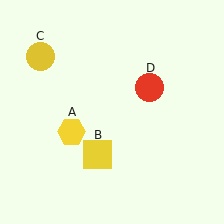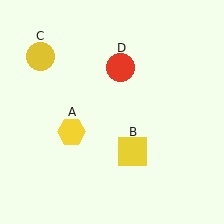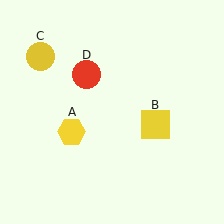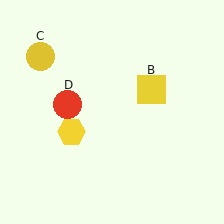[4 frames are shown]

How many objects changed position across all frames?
2 objects changed position: yellow square (object B), red circle (object D).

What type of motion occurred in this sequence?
The yellow square (object B), red circle (object D) rotated counterclockwise around the center of the scene.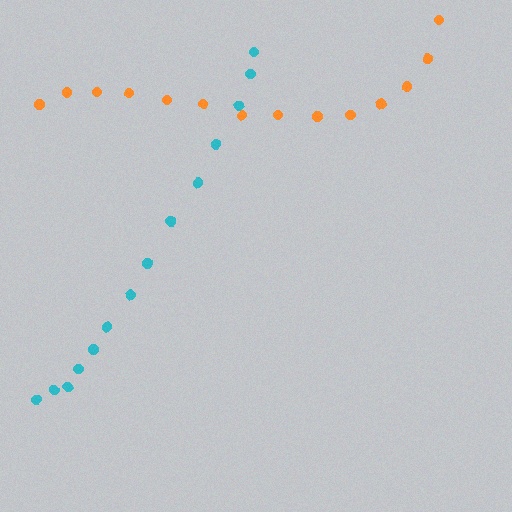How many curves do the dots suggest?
There are 2 distinct paths.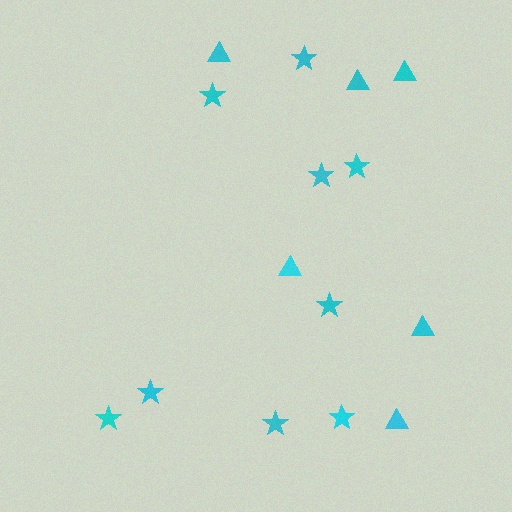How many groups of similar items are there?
There are 2 groups: one group of triangles (6) and one group of stars (9).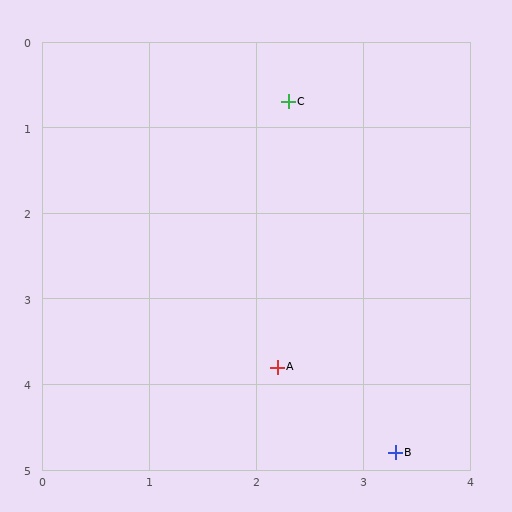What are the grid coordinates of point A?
Point A is at approximately (2.2, 3.8).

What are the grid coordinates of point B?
Point B is at approximately (3.3, 4.8).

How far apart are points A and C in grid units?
Points A and C are about 3.1 grid units apart.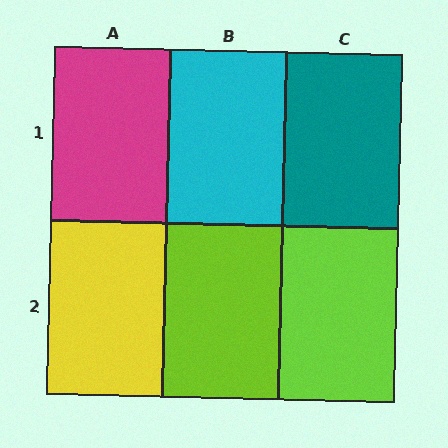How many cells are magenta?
1 cell is magenta.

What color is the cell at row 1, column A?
Magenta.